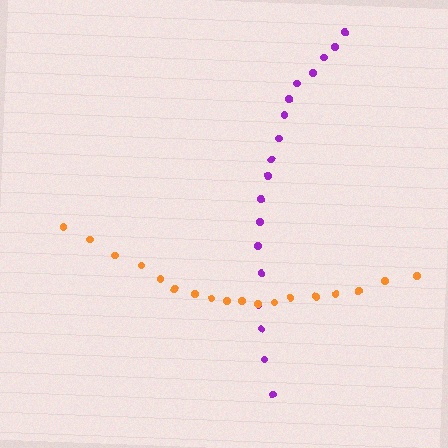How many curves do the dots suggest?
There are 2 distinct paths.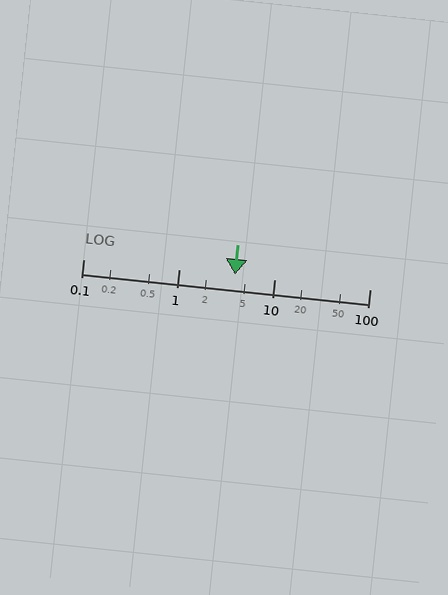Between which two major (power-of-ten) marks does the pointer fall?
The pointer is between 1 and 10.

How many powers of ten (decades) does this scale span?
The scale spans 3 decades, from 0.1 to 100.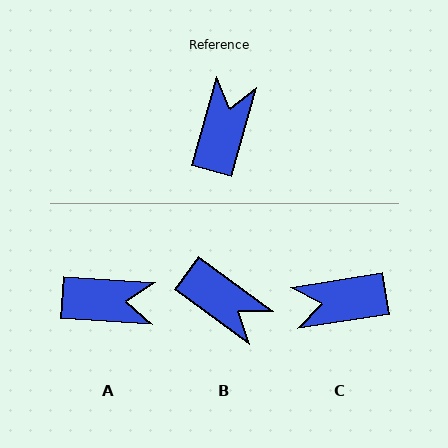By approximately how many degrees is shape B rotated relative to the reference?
Approximately 110 degrees clockwise.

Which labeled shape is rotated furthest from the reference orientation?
C, about 115 degrees away.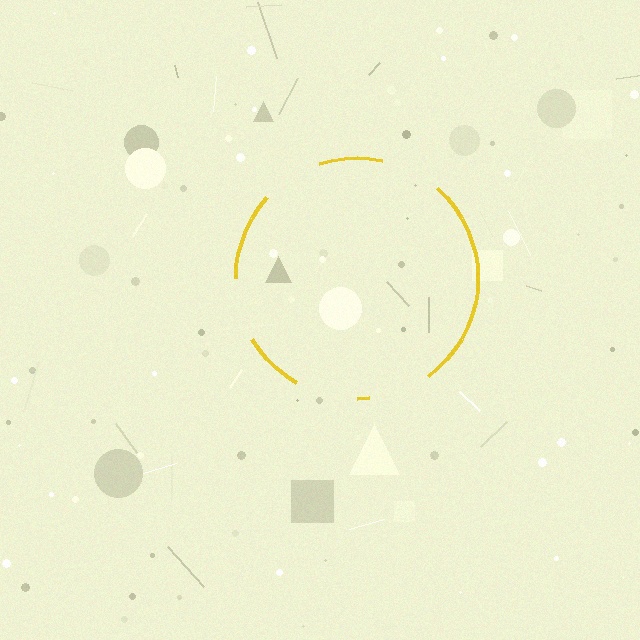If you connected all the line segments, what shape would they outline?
They would outline a circle.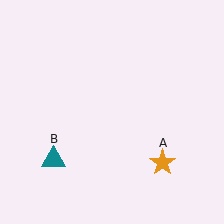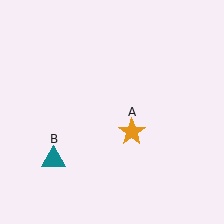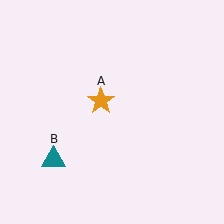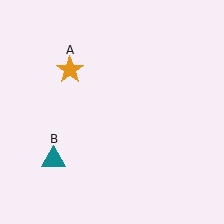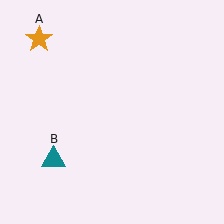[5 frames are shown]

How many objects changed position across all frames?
1 object changed position: orange star (object A).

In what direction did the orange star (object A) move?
The orange star (object A) moved up and to the left.